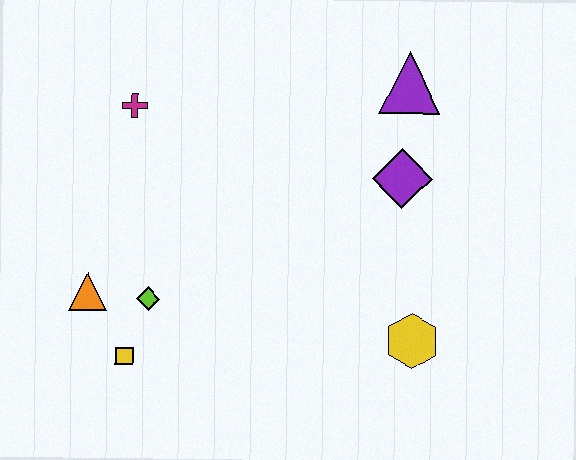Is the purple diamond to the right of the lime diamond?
Yes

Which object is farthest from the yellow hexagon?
The magenta cross is farthest from the yellow hexagon.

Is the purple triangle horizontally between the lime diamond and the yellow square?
No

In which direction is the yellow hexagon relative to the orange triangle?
The yellow hexagon is to the right of the orange triangle.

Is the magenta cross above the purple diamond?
Yes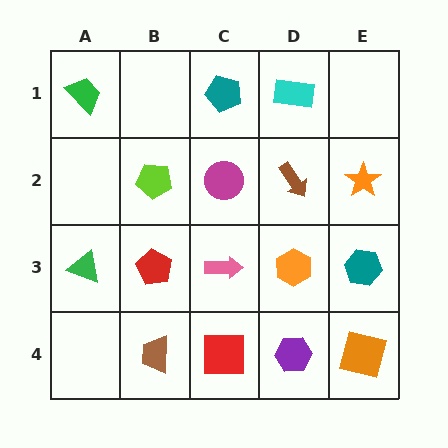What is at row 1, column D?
A cyan rectangle.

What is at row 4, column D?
A purple hexagon.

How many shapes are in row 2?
4 shapes.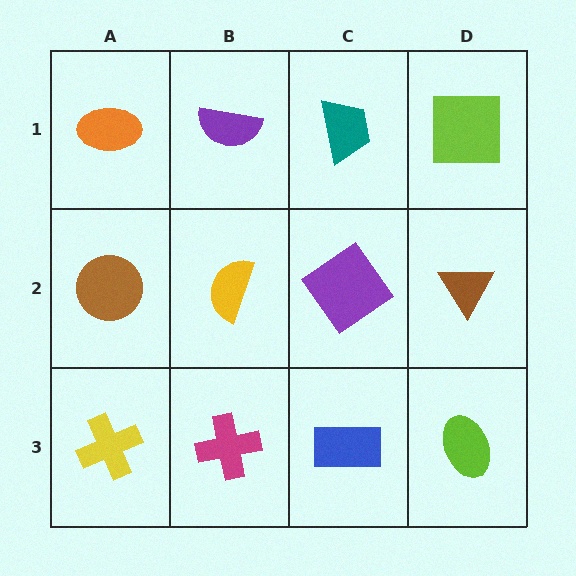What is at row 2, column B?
A yellow semicircle.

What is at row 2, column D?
A brown triangle.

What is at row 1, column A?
An orange ellipse.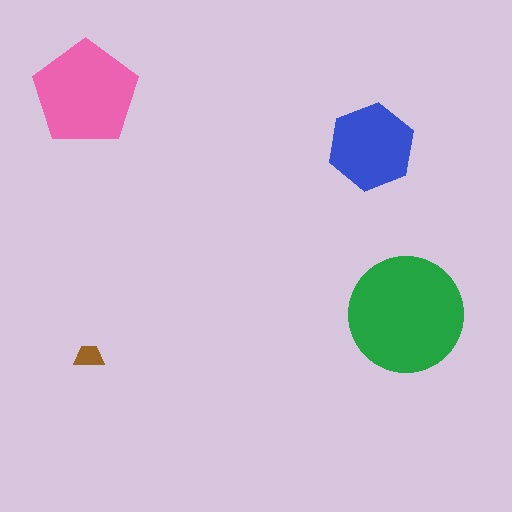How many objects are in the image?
There are 4 objects in the image.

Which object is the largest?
The green circle.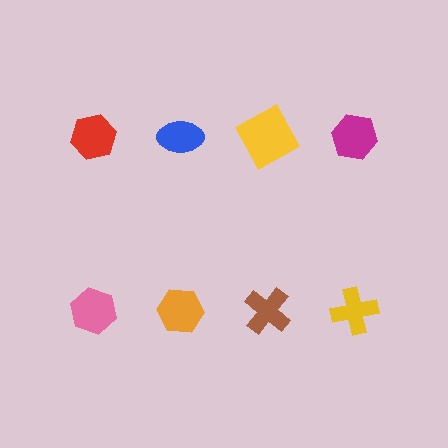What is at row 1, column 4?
A magenta hexagon.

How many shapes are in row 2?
4 shapes.